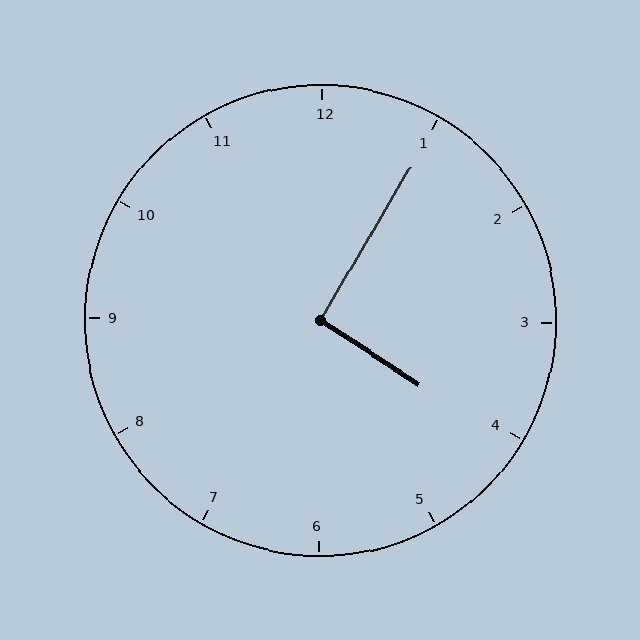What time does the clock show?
4:05.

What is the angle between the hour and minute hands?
Approximately 92 degrees.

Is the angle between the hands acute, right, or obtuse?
It is right.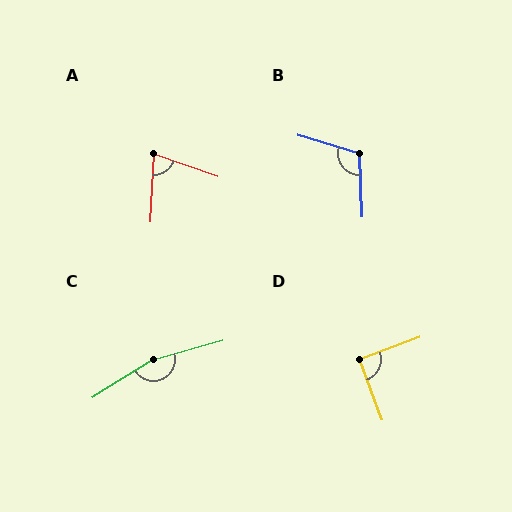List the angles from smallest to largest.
A (74°), D (91°), B (109°), C (164°).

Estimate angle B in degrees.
Approximately 109 degrees.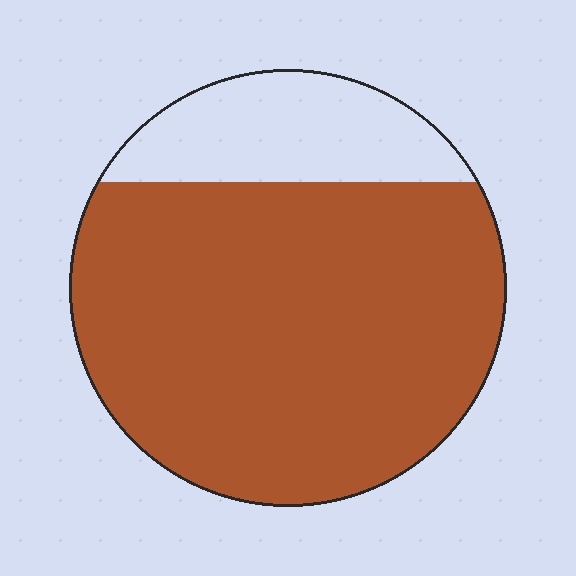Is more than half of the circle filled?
Yes.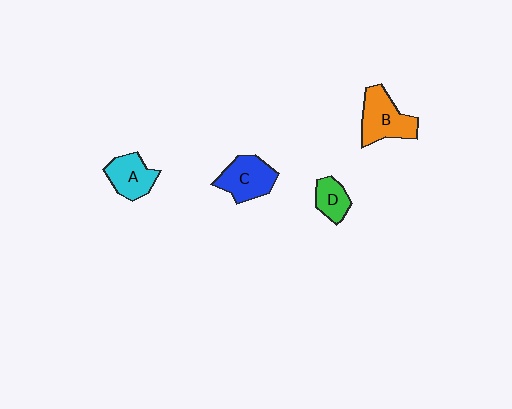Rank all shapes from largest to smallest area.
From largest to smallest: B (orange), C (blue), A (cyan), D (green).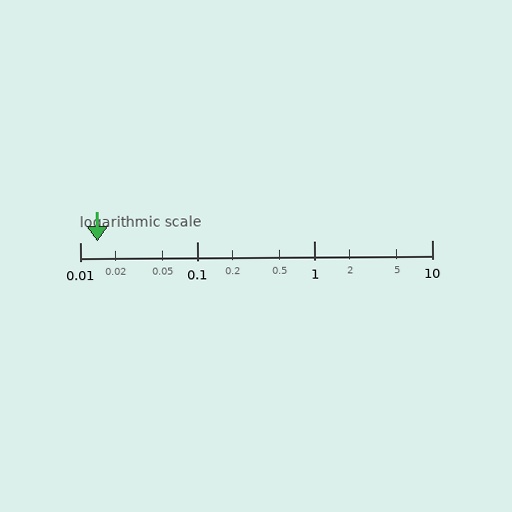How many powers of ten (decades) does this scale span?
The scale spans 3 decades, from 0.01 to 10.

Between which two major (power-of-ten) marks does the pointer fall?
The pointer is between 0.01 and 0.1.